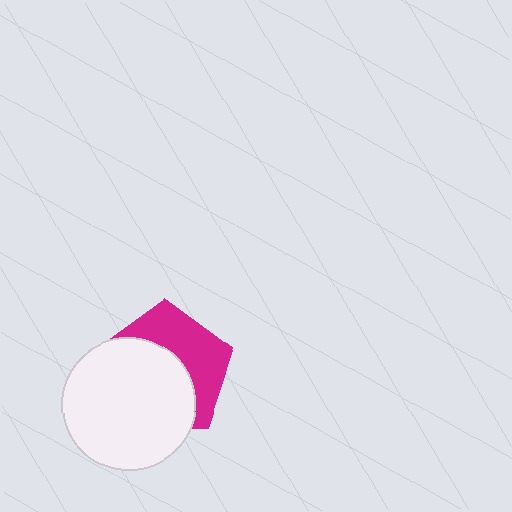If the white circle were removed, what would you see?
You would see the complete magenta pentagon.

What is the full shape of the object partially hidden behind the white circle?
The partially hidden object is a magenta pentagon.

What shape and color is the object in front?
The object in front is a white circle.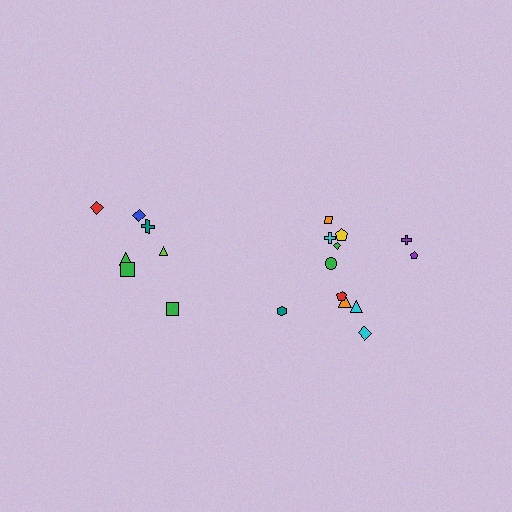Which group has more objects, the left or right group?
The right group.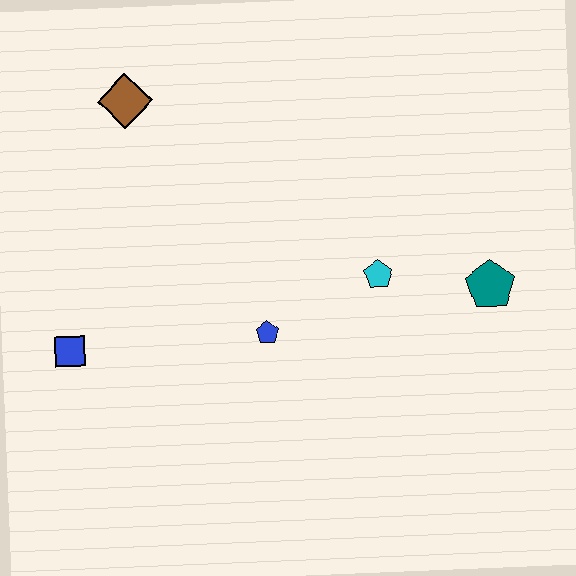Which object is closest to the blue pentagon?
The cyan pentagon is closest to the blue pentagon.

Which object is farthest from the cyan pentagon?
The blue square is farthest from the cyan pentagon.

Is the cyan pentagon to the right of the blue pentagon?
Yes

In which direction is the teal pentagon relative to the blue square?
The teal pentagon is to the right of the blue square.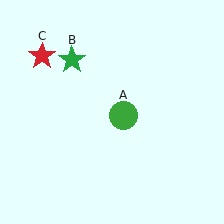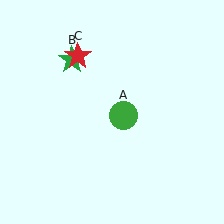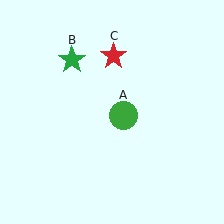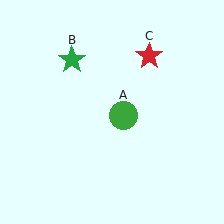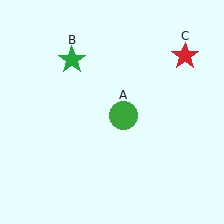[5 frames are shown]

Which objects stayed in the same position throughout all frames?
Green circle (object A) and green star (object B) remained stationary.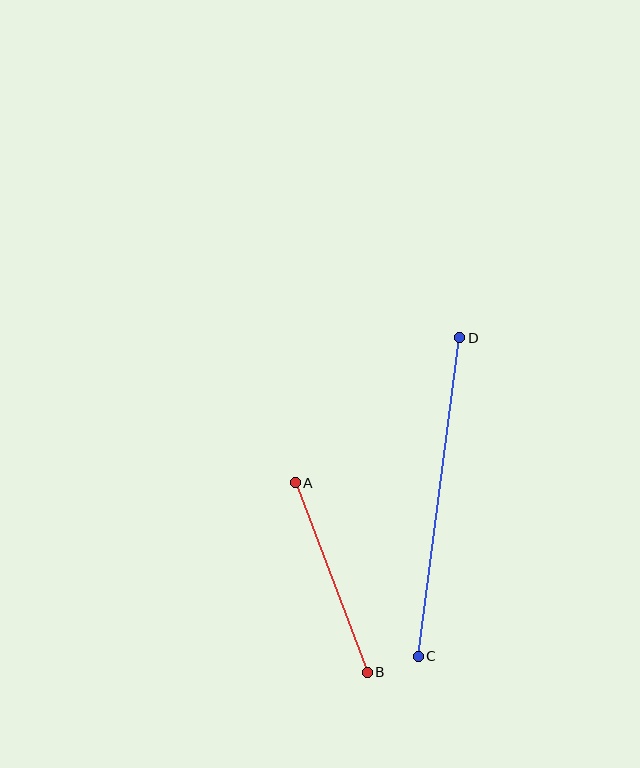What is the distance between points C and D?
The distance is approximately 321 pixels.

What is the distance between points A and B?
The distance is approximately 203 pixels.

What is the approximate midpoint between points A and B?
The midpoint is at approximately (331, 577) pixels.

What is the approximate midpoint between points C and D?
The midpoint is at approximately (439, 497) pixels.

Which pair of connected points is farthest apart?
Points C and D are farthest apart.